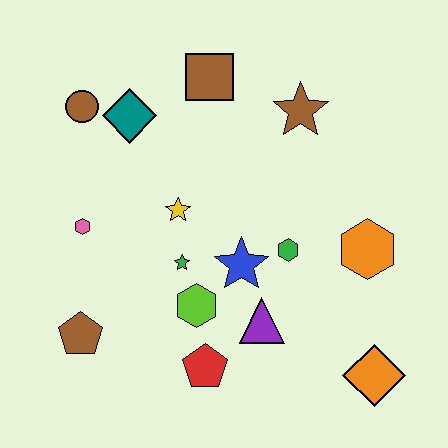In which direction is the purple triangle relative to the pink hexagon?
The purple triangle is to the right of the pink hexagon.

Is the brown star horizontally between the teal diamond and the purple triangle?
No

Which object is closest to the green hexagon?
The blue star is closest to the green hexagon.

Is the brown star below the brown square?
Yes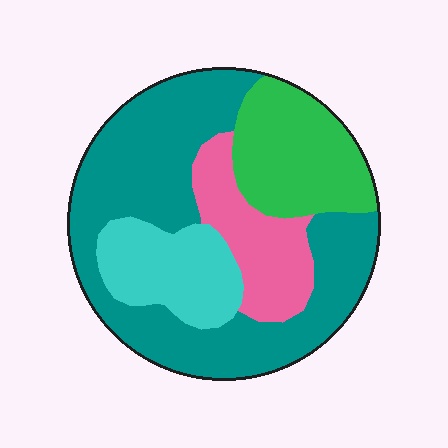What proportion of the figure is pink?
Pink covers roughly 15% of the figure.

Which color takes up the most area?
Teal, at roughly 50%.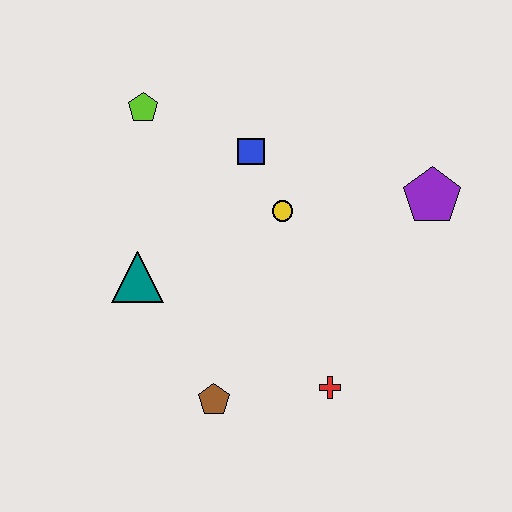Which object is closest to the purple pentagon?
The yellow circle is closest to the purple pentagon.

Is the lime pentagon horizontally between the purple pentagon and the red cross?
No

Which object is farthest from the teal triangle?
The purple pentagon is farthest from the teal triangle.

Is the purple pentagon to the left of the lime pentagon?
No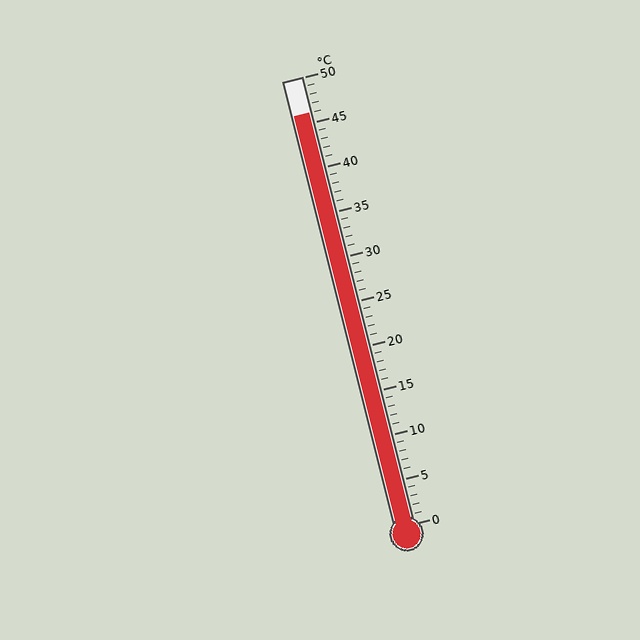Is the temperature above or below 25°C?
The temperature is above 25°C.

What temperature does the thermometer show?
The thermometer shows approximately 46°C.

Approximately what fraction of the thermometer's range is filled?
The thermometer is filled to approximately 90% of its range.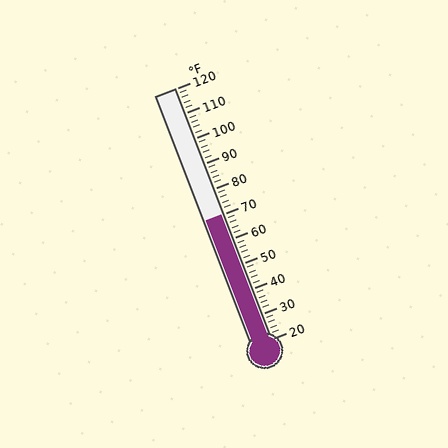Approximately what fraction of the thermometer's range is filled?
The thermometer is filled to approximately 50% of its range.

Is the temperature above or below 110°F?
The temperature is below 110°F.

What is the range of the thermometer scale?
The thermometer scale ranges from 20°F to 120°F.